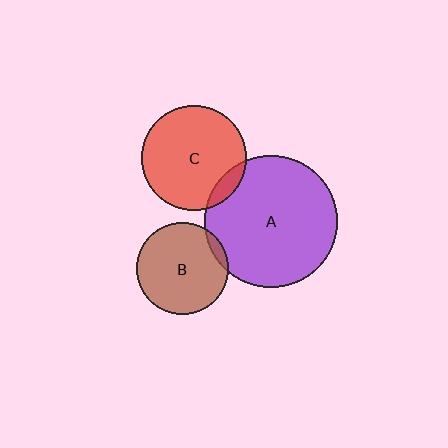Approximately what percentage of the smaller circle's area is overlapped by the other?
Approximately 5%.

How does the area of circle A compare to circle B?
Approximately 2.1 times.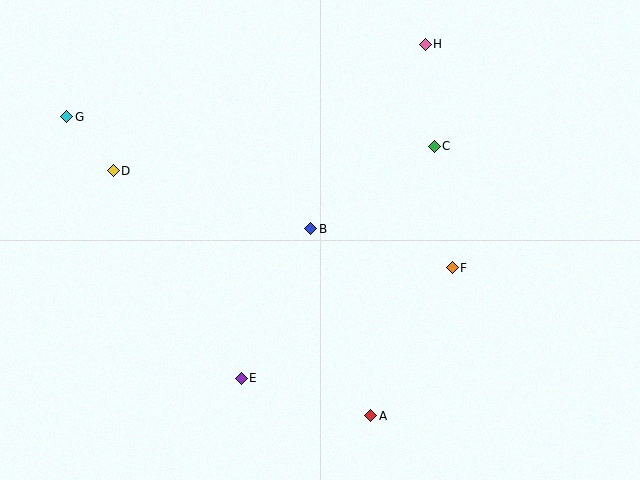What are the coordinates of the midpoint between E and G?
The midpoint between E and G is at (154, 248).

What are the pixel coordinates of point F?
Point F is at (452, 268).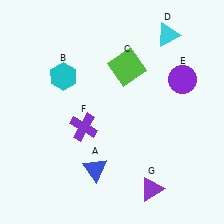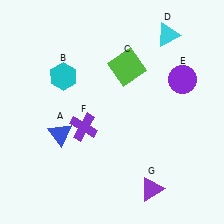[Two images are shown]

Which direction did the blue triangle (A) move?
The blue triangle (A) moved up.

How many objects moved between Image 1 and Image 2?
1 object moved between the two images.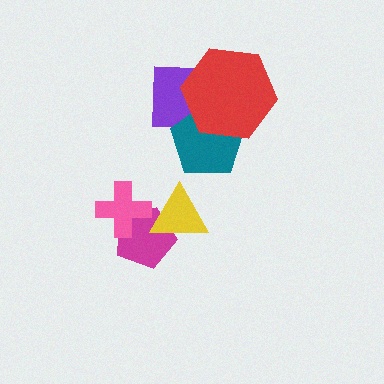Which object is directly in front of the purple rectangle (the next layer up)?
The teal pentagon is directly in front of the purple rectangle.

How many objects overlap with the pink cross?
1 object overlaps with the pink cross.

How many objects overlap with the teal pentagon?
2 objects overlap with the teal pentagon.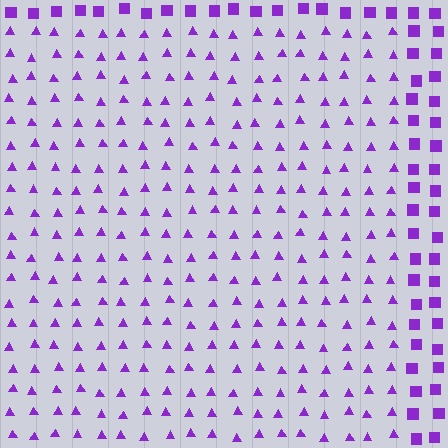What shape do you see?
I see a rectangle.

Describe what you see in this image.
The image is filled with small purple elements arranged in a uniform grid. A rectangle-shaped region contains triangles, while the surrounding area contains squares. The boundary is defined purely by the change in element shape.